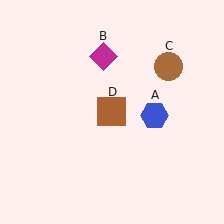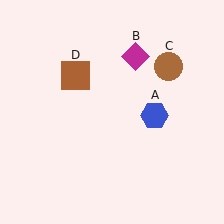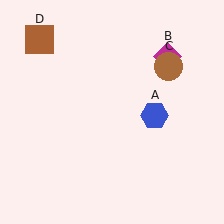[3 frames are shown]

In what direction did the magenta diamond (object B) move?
The magenta diamond (object B) moved right.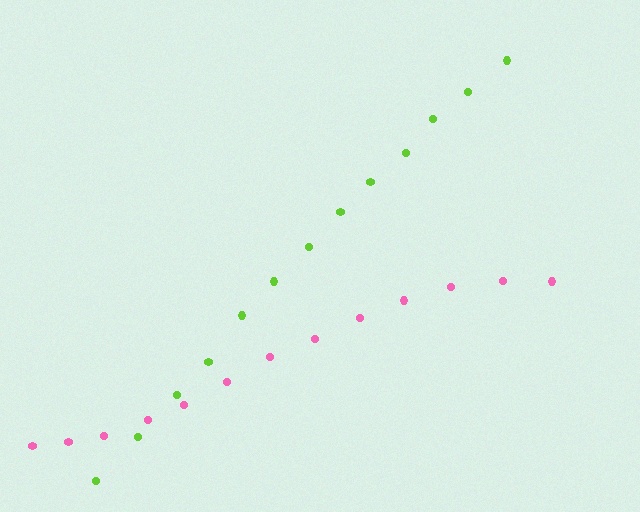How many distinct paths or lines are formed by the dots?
There are 2 distinct paths.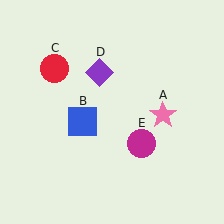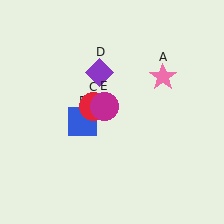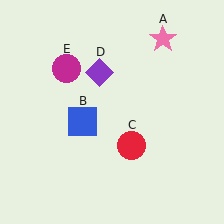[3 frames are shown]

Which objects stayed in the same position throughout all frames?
Blue square (object B) and purple diamond (object D) remained stationary.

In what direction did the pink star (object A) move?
The pink star (object A) moved up.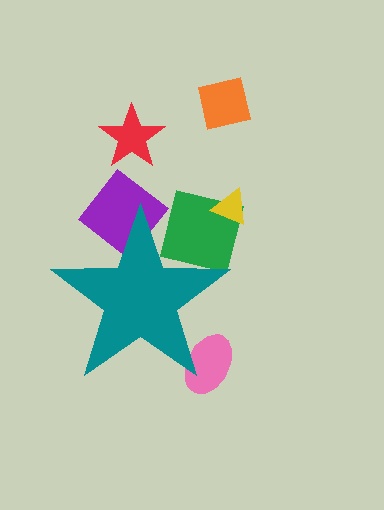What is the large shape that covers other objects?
A teal star.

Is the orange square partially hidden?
No, the orange square is fully visible.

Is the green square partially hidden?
Yes, the green square is partially hidden behind the teal star.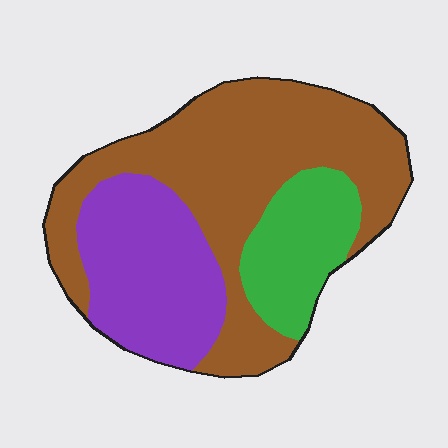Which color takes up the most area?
Brown, at roughly 55%.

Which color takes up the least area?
Green, at roughly 20%.